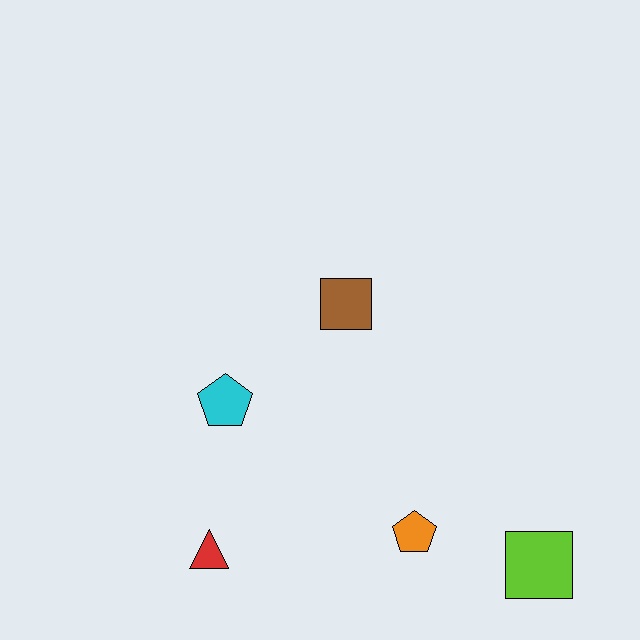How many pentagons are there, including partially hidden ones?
There are 2 pentagons.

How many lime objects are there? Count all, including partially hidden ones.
There is 1 lime object.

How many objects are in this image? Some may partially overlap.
There are 5 objects.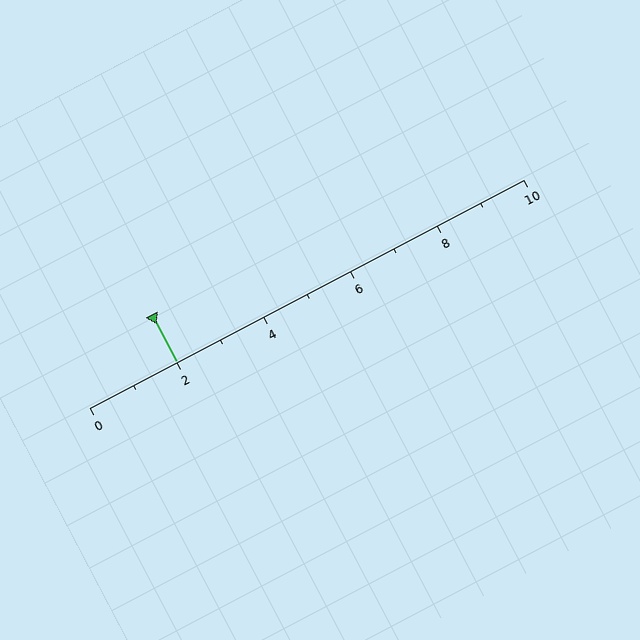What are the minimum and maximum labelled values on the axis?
The axis runs from 0 to 10.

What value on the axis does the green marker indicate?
The marker indicates approximately 2.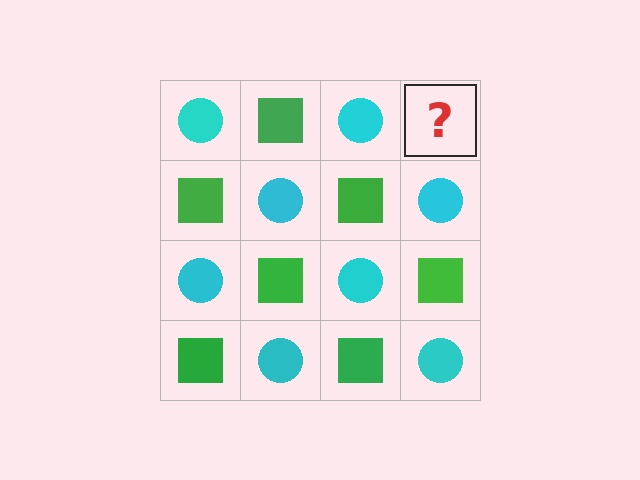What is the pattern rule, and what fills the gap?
The rule is that it alternates cyan circle and green square in a checkerboard pattern. The gap should be filled with a green square.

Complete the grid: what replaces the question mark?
The question mark should be replaced with a green square.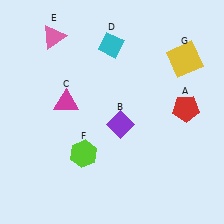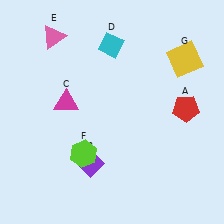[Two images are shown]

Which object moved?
The purple diamond (B) moved down.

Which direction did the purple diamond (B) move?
The purple diamond (B) moved down.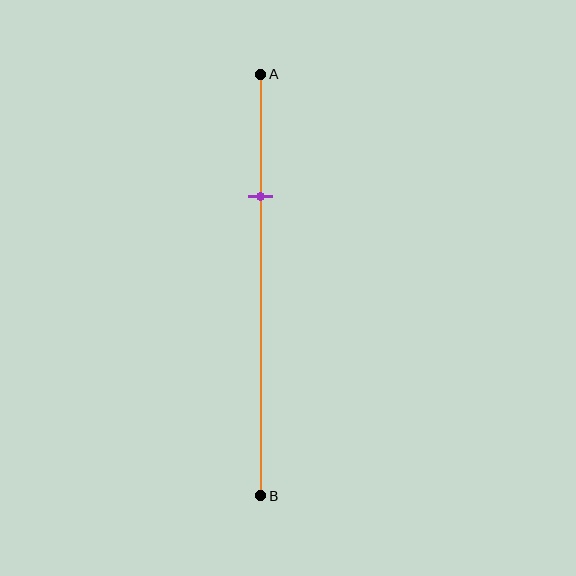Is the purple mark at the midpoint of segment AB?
No, the mark is at about 30% from A, not at the 50% midpoint.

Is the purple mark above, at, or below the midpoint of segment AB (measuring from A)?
The purple mark is above the midpoint of segment AB.